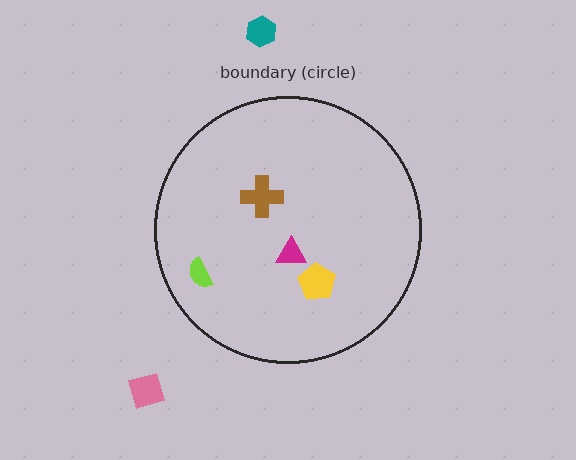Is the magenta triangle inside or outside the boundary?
Inside.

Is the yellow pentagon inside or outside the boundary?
Inside.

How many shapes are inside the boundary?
4 inside, 2 outside.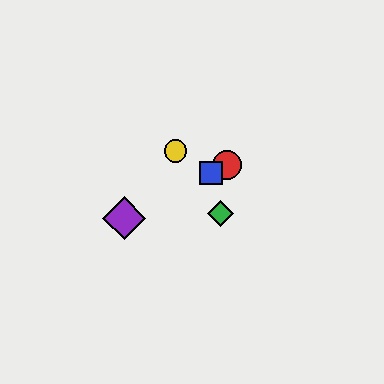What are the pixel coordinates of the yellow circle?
The yellow circle is at (175, 151).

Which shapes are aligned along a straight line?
The red circle, the blue square, the purple diamond are aligned along a straight line.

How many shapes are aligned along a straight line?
3 shapes (the red circle, the blue square, the purple diamond) are aligned along a straight line.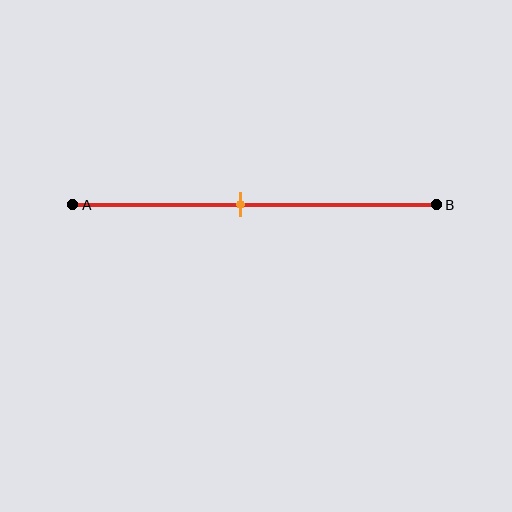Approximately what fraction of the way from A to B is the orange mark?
The orange mark is approximately 45% of the way from A to B.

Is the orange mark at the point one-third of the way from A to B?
No, the mark is at about 45% from A, not at the 33% one-third point.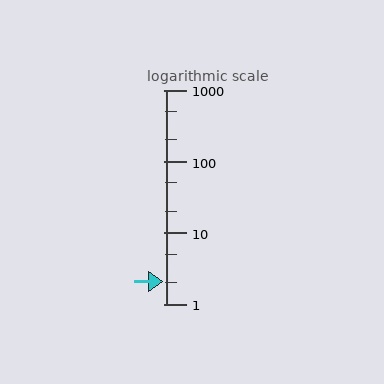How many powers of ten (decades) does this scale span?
The scale spans 3 decades, from 1 to 1000.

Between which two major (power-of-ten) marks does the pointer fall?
The pointer is between 1 and 10.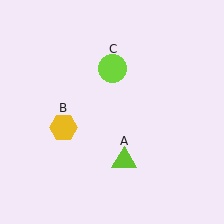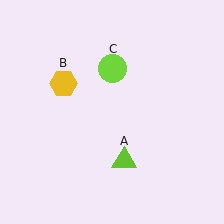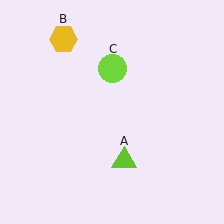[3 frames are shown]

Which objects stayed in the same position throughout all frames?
Lime triangle (object A) and lime circle (object C) remained stationary.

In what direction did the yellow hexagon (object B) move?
The yellow hexagon (object B) moved up.